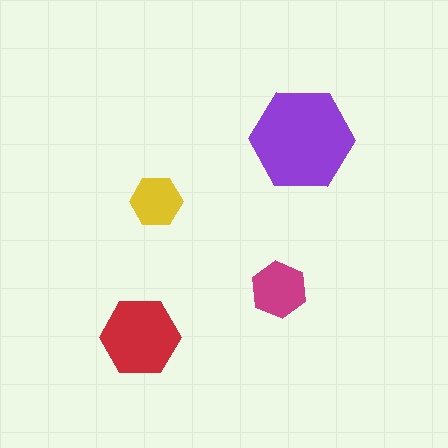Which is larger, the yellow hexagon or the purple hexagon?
The purple one.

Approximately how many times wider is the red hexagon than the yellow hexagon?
About 1.5 times wider.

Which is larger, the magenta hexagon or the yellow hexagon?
The magenta one.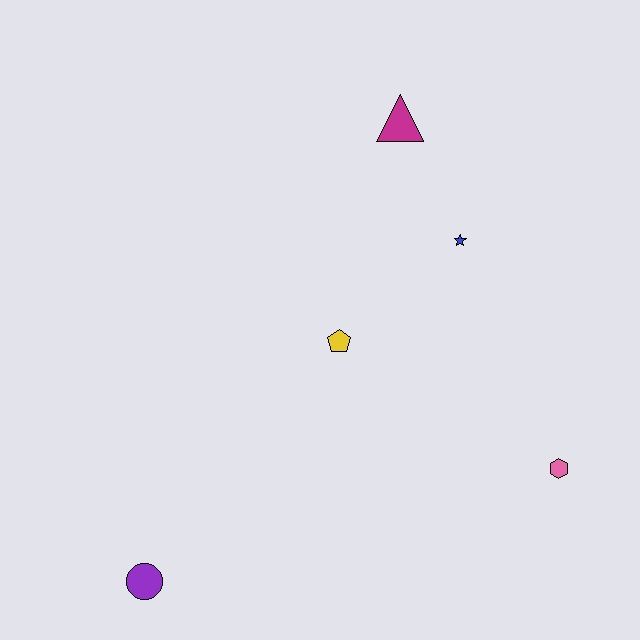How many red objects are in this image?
There are no red objects.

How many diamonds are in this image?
There are no diamonds.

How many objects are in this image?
There are 5 objects.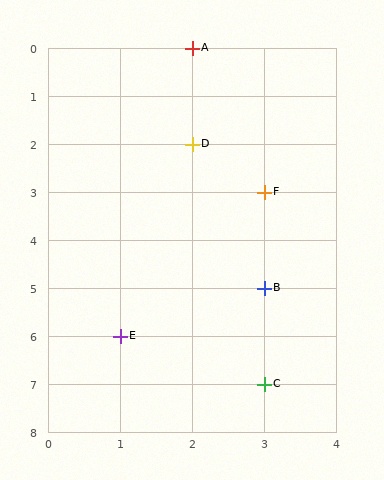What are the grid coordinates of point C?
Point C is at grid coordinates (3, 7).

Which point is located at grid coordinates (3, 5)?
Point B is at (3, 5).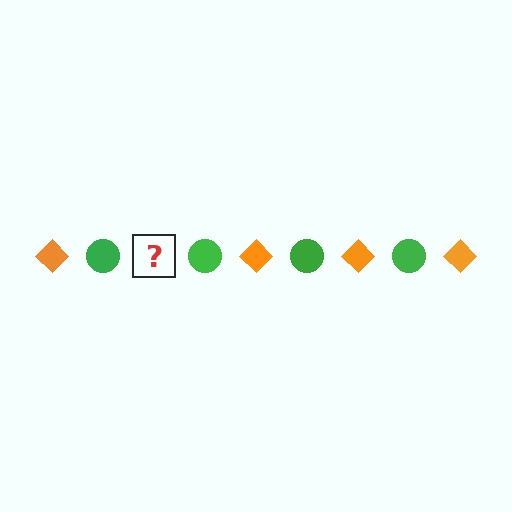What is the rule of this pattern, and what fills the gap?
The rule is that the pattern alternates between orange diamond and green circle. The gap should be filled with an orange diamond.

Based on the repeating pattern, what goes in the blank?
The blank should be an orange diamond.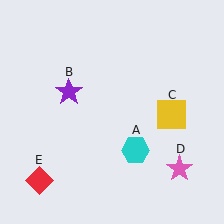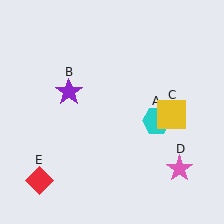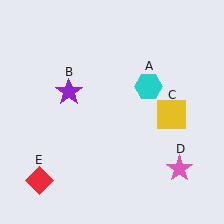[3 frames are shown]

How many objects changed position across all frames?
1 object changed position: cyan hexagon (object A).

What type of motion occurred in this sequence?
The cyan hexagon (object A) rotated counterclockwise around the center of the scene.